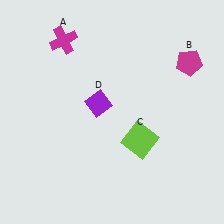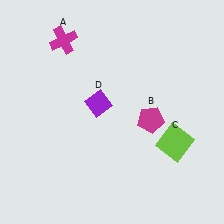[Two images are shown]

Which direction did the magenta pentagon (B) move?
The magenta pentagon (B) moved down.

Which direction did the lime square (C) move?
The lime square (C) moved right.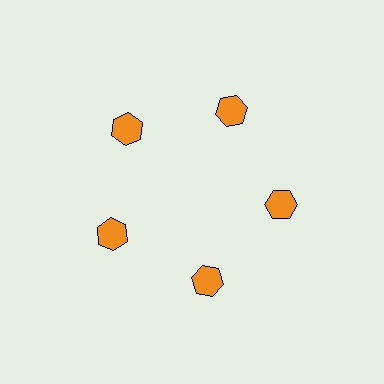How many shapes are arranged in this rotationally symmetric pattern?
There are 5 shapes, arranged in 5 groups of 1.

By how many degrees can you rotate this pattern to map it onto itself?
The pattern maps onto itself every 72 degrees of rotation.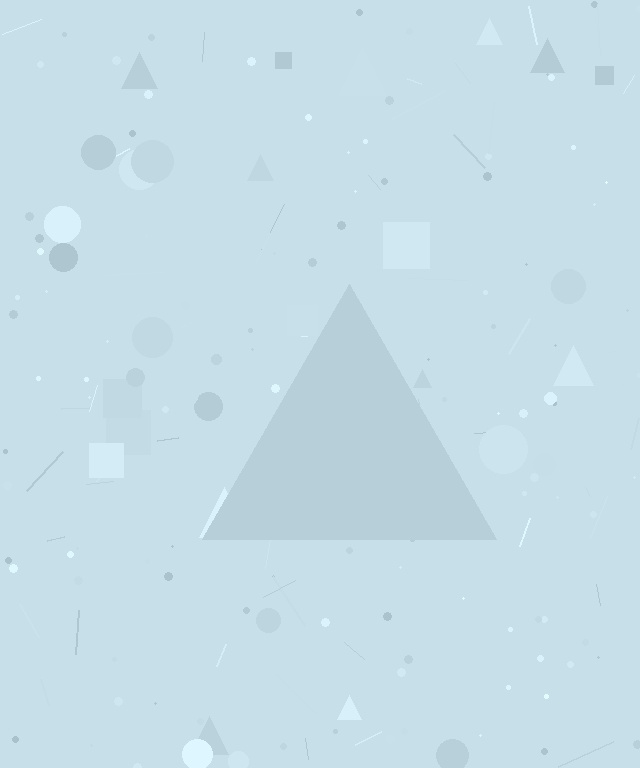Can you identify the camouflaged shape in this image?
The camouflaged shape is a triangle.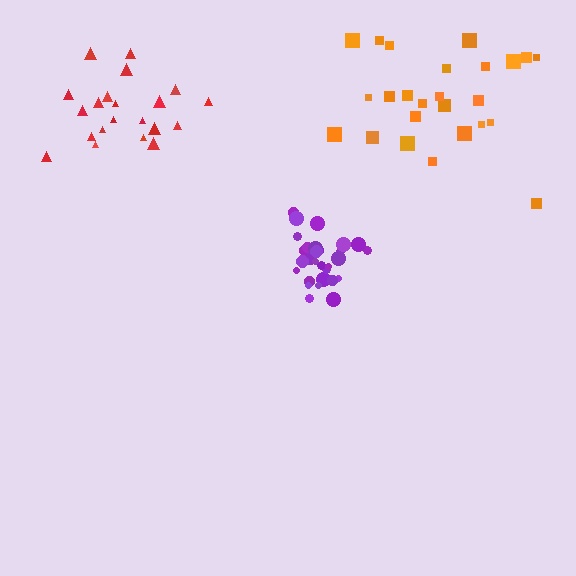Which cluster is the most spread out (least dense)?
Orange.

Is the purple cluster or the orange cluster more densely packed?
Purple.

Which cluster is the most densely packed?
Purple.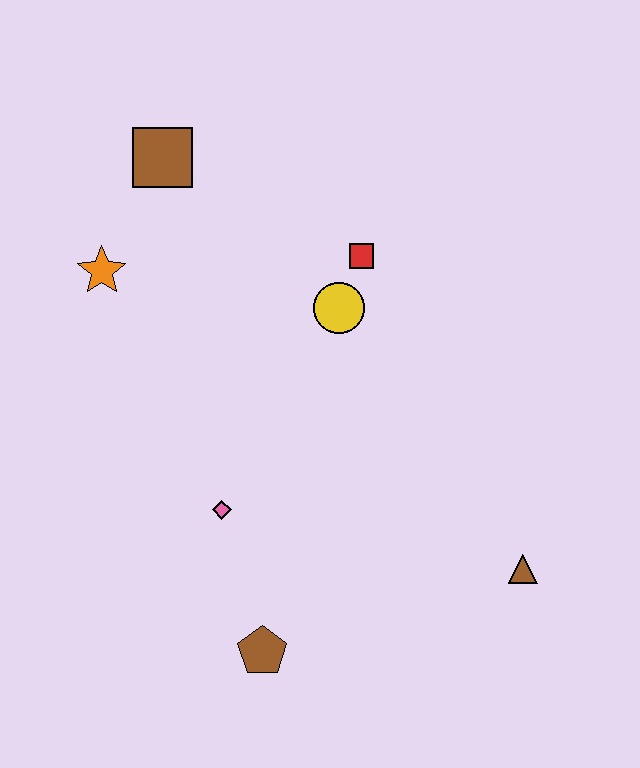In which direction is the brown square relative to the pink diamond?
The brown square is above the pink diamond.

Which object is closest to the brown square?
The orange star is closest to the brown square.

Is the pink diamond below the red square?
Yes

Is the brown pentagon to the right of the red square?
No